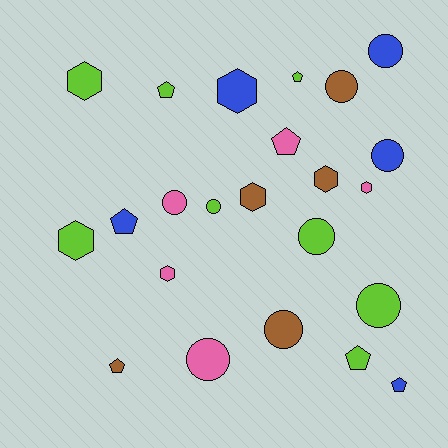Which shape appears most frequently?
Circle, with 9 objects.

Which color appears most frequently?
Lime, with 8 objects.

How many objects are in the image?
There are 23 objects.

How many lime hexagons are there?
There are 2 lime hexagons.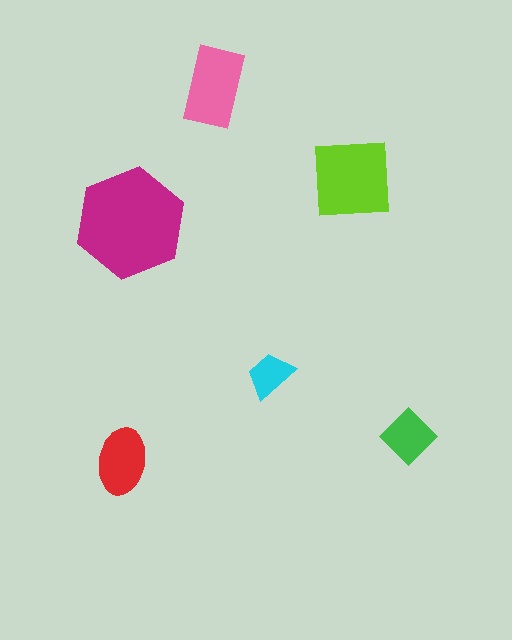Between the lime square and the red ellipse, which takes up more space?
The lime square.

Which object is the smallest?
The cyan trapezoid.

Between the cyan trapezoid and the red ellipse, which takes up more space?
The red ellipse.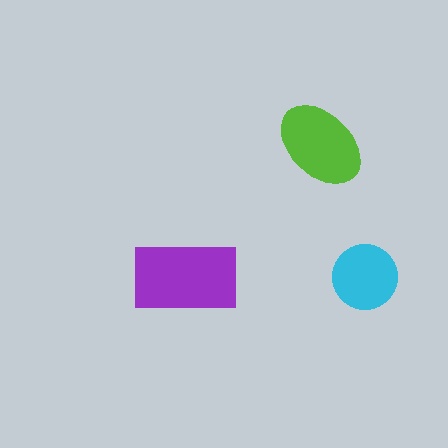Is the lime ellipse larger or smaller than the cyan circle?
Larger.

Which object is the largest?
The purple rectangle.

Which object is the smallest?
The cyan circle.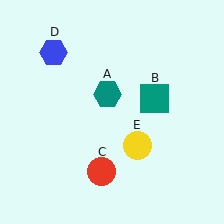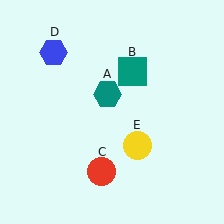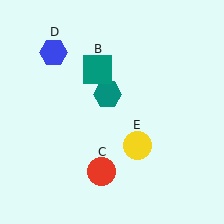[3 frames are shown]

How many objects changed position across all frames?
1 object changed position: teal square (object B).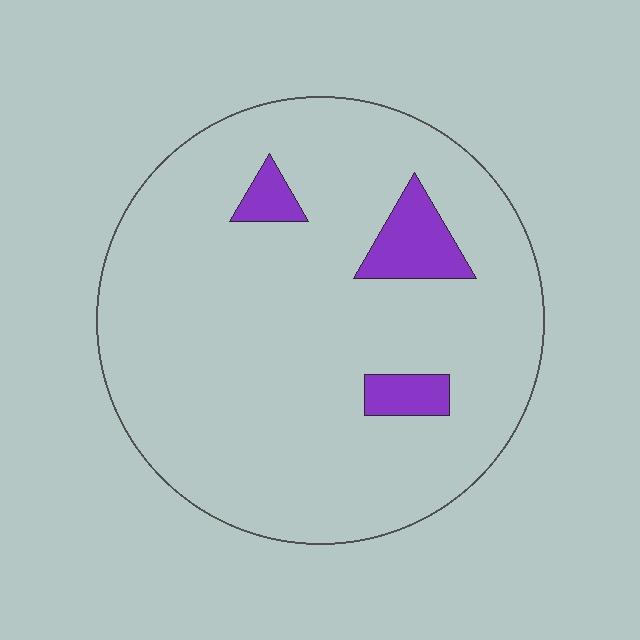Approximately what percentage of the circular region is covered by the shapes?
Approximately 10%.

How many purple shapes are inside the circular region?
3.